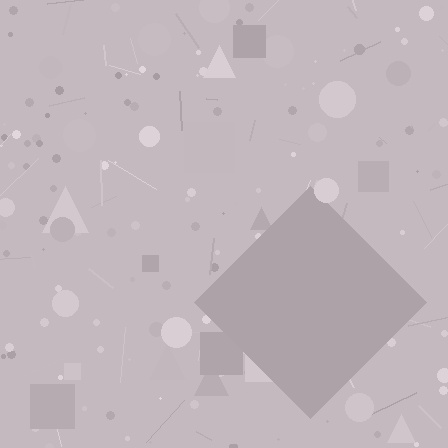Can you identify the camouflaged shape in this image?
The camouflaged shape is a diamond.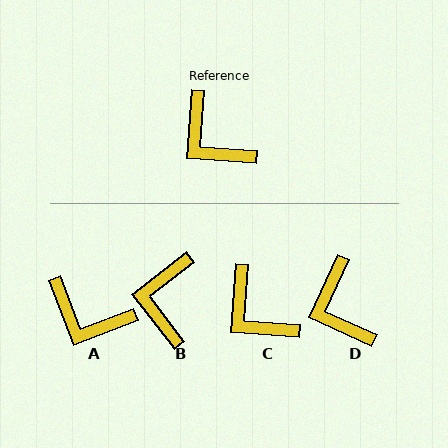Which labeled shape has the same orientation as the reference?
C.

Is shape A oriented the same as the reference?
No, it is off by about 25 degrees.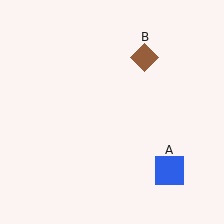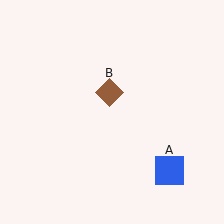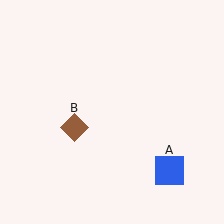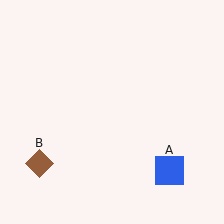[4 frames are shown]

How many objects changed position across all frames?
1 object changed position: brown diamond (object B).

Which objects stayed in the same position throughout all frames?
Blue square (object A) remained stationary.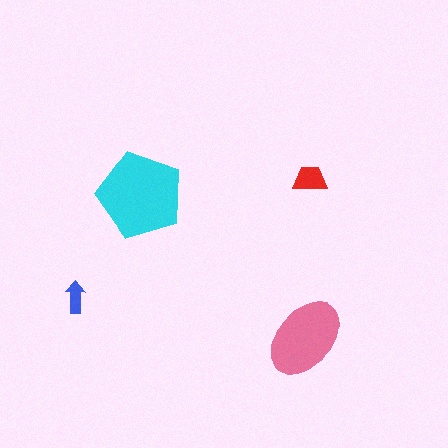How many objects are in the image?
There are 4 objects in the image.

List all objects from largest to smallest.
The cyan pentagon, the pink ellipse, the red trapezoid, the blue arrow.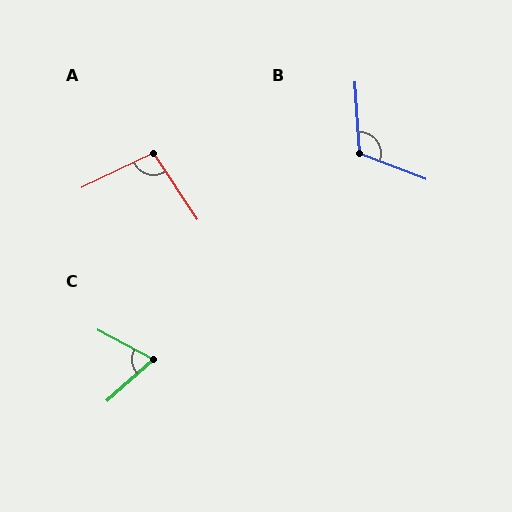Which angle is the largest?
B, at approximately 114 degrees.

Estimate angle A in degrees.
Approximately 98 degrees.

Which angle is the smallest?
C, at approximately 70 degrees.